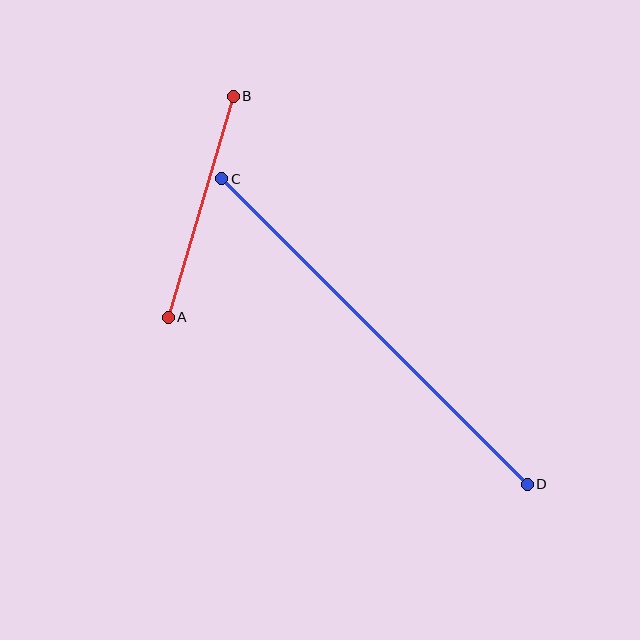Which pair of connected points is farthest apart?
Points C and D are farthest apart.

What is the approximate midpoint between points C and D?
The midpoint is at approximately (375, 332) pixels.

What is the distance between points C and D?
The distance is approximately 432 pixels.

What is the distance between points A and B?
The distance is approximately 230 pixels.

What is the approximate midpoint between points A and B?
The midpoint is at approximately (201, 207) pixels.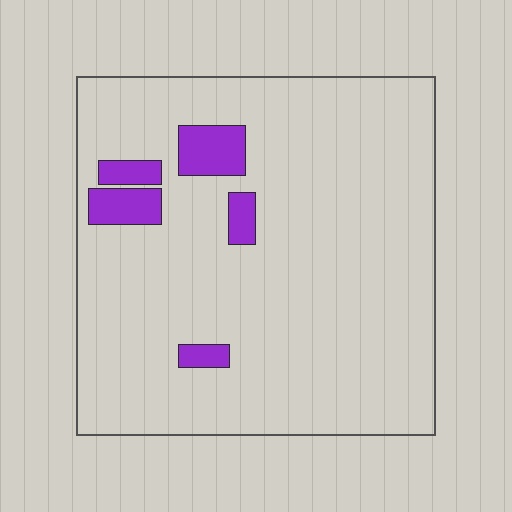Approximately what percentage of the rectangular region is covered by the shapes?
Approximately 10%.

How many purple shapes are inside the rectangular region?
5.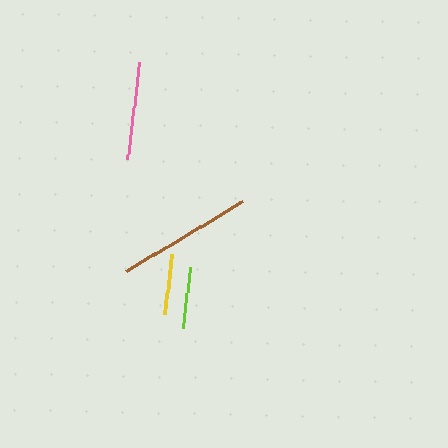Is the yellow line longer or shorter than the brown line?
The brown line is longer than the yellow line.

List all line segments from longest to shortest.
From longest to shortest: brown, pink, lime, yellow.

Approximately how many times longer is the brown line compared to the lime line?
The brown line is approximately 2.2 times the length of the lime line.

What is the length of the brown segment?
The brown segment is approximately 136 pixels long.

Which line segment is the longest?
The brown line is the longest at approximately 136 pixels.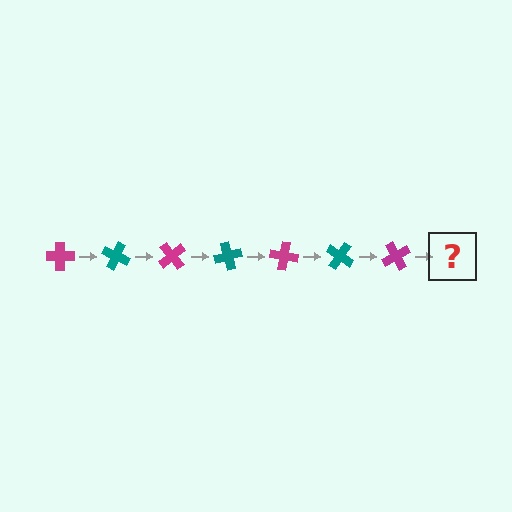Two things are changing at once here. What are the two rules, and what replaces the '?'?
The two rules are that it rotates 25 degrees each step and the color cycles through magenta and teal. The '?' should be a teal cross, rotated 175 degrees from the start.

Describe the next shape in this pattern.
It should be a teal cross, rotated 175 degrees from the start.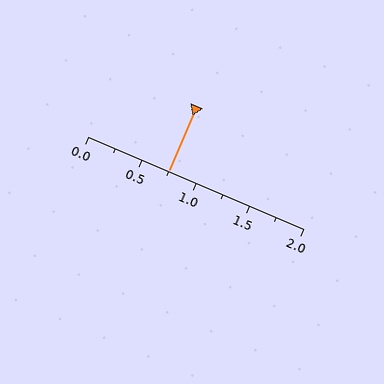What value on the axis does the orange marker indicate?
The marker indicates approximately 0.75.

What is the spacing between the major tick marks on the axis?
The major ticks are spaced 0.5 apart.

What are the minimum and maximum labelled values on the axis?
The axis runs from 0.0 to 2.0.